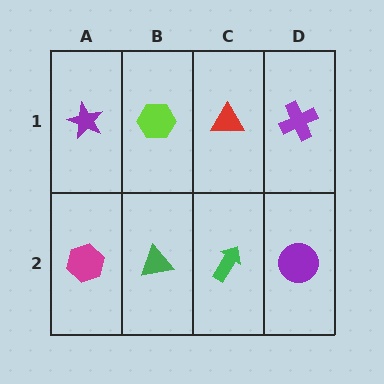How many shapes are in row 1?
4 shapes.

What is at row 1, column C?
A red triangle.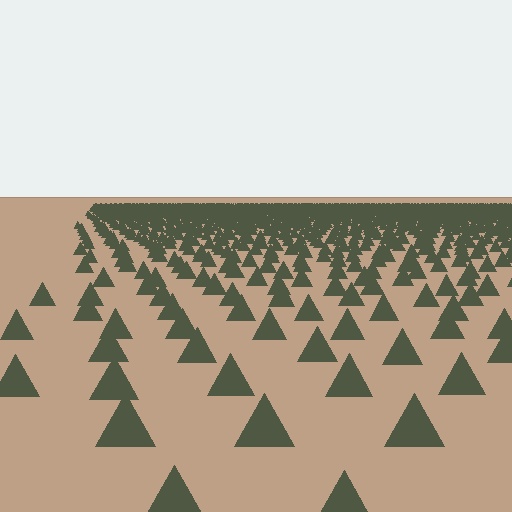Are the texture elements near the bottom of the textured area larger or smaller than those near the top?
Larger. Near the bottom, elements are closer to the viewer and appear at a bigger on-screen size.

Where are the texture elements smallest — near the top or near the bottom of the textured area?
Near the top.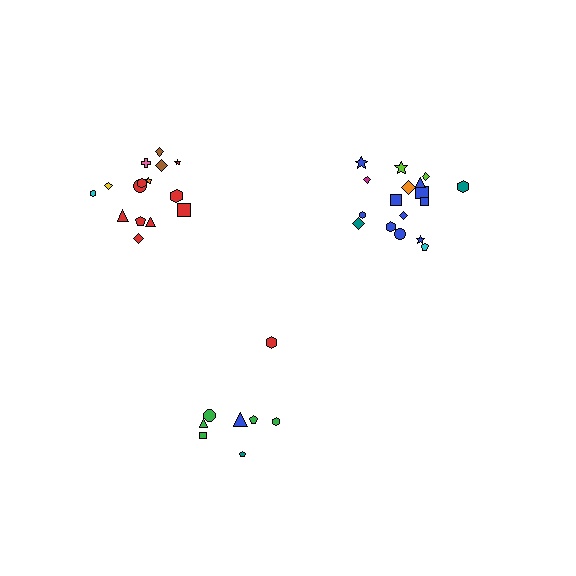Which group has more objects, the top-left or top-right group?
The top-right group.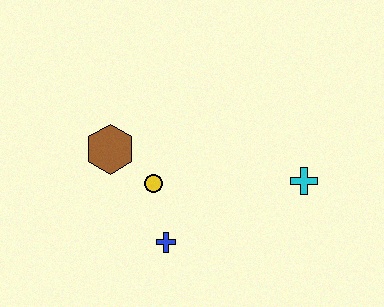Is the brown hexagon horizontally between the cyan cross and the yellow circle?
No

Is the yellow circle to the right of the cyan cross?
No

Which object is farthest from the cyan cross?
The brown hexagon is farthest from the cyan cross.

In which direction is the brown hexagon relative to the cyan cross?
The brown hexagon is to the left of the cyan cross.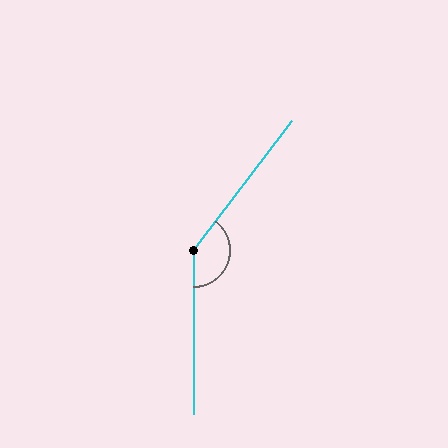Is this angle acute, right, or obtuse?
It is obtuse.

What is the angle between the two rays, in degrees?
Approximately 143 degrees.